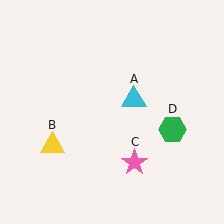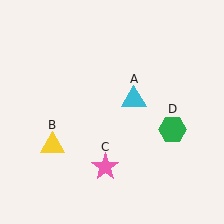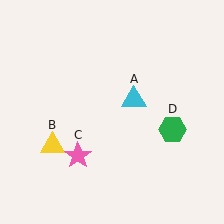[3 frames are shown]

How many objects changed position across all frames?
1 object changed position: pink star (object C).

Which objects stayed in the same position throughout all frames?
Cyan triangle (object A) and yellow triangle (object B) and green hexagon (object D) remained stationary.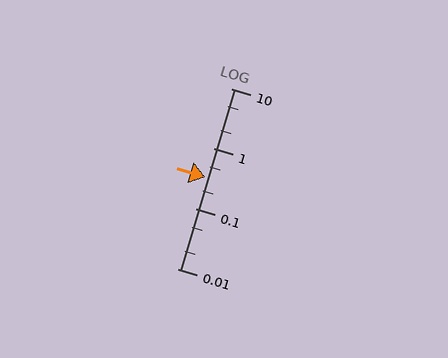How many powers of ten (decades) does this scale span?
The scale spans 3 decades, from 0.01 to 10.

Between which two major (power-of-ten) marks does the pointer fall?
The pointer is between 0.1 and 1.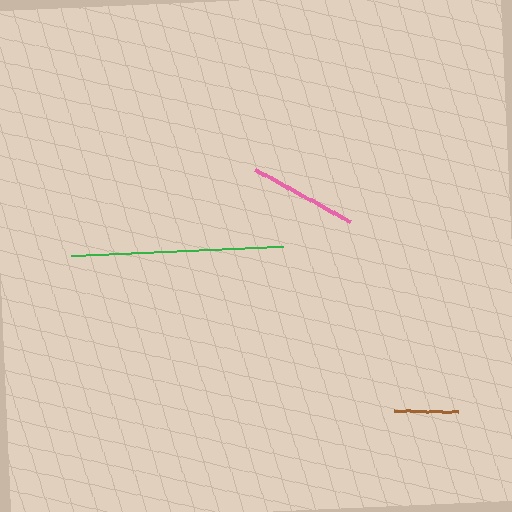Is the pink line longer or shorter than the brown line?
The pink line is longer than the brown line.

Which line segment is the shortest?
The brown line is the shortest at approximately 64 pixels.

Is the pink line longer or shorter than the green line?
The green line is longer than the pink line.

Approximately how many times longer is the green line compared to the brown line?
The green line is approximately 3.3 times the length of the brown line.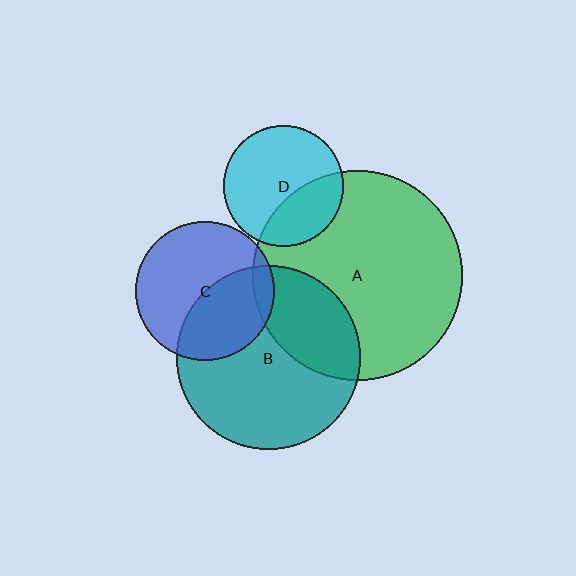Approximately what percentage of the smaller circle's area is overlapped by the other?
Approximately 30%.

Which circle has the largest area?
Circle A (green).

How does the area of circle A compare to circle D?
Approximately 3.1 times.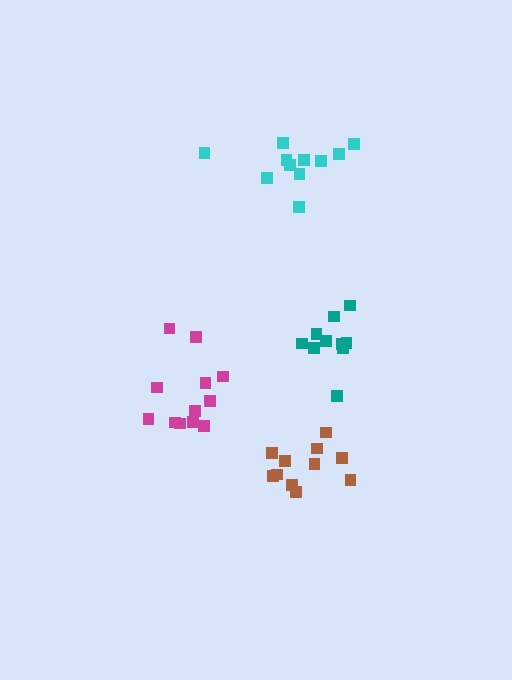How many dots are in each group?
Group 1: 11 dots, Group 2: 11 dots, Group 3: 10 dots, Group 4: 12 dots (44 total).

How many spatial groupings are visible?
There are 4 spatial groupings.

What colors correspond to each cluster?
The clusters are colored: brown, cyan, teal, magenta.